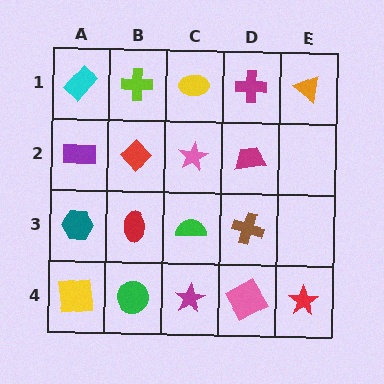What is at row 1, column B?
A lime cross.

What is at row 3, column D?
A brown cross.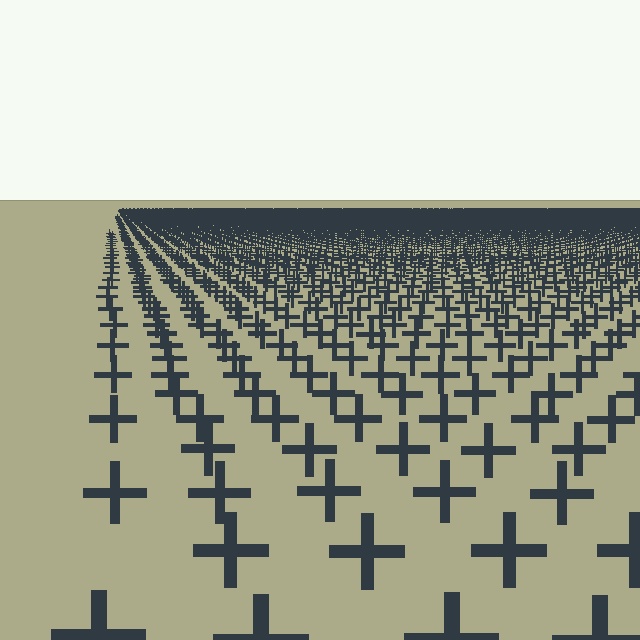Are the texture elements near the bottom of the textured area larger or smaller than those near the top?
Larger. Near the bottom, elements are closer to the viewer and appear at a bigger on-screen size.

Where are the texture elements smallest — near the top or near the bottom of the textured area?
Near the top.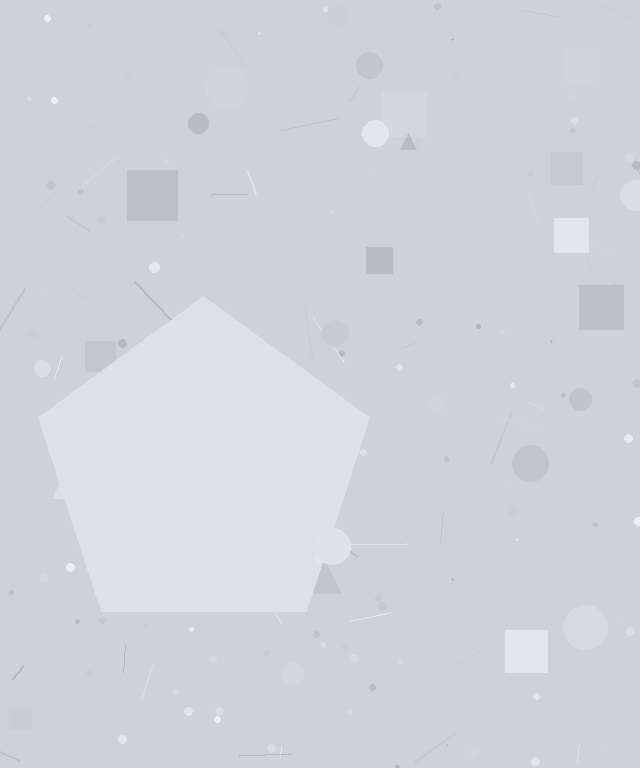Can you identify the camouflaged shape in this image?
The camouflaged shape is a pentagon.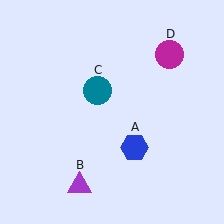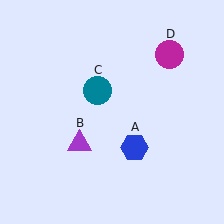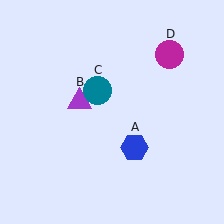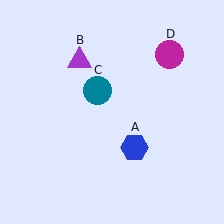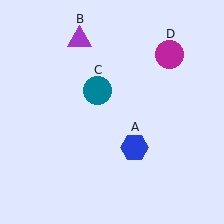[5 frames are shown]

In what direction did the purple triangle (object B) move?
The purple triangle (object B) moved up.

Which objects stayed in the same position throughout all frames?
Blue hexagon (object A) and teal circle (object C) and magenta circle (object D) remained stationary.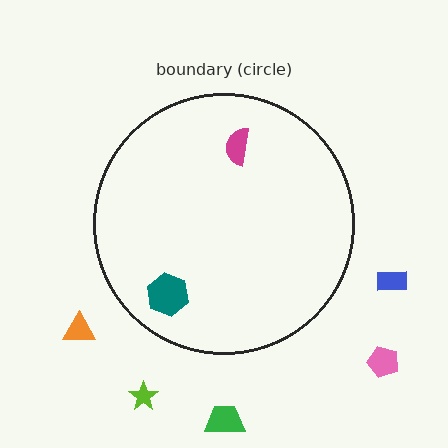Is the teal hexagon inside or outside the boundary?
Inside.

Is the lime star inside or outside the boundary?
Outside.